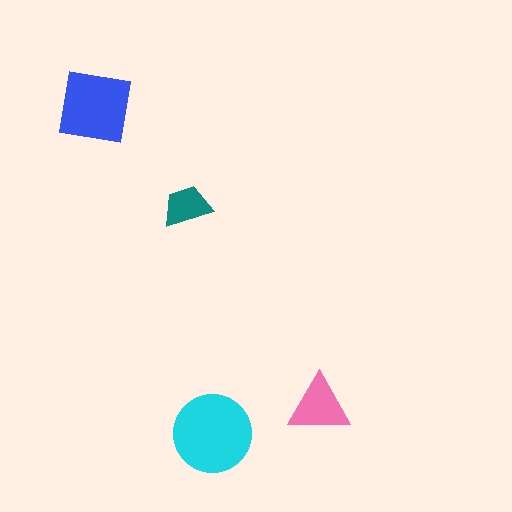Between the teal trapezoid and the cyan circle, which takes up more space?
The cyan circle.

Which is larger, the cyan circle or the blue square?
The cyan circle.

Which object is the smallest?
The teal trapezoid.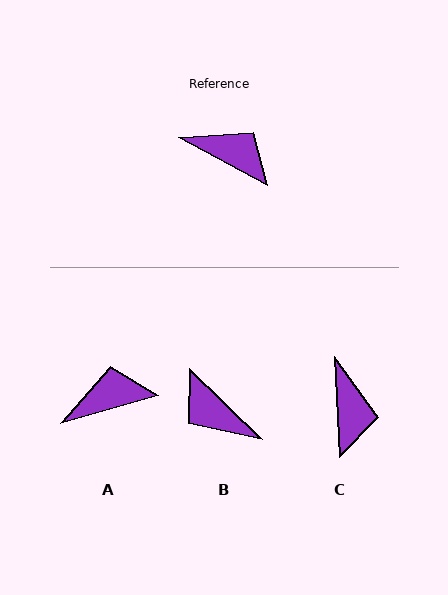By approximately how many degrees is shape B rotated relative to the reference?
Approximately 164 degrees counter-clockwise.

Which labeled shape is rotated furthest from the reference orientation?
B, about 164 degrees away.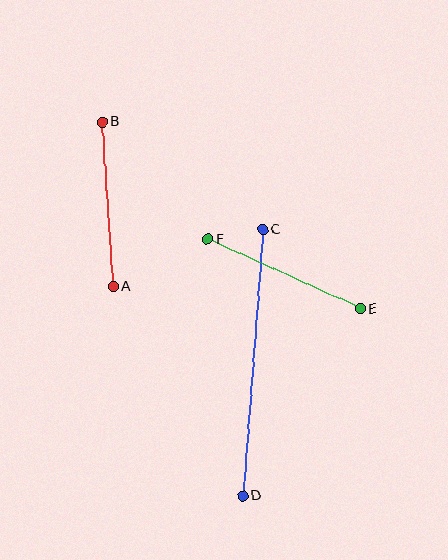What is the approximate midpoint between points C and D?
The midpoint is at approximately (253, 363) pixels.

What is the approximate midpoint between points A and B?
The midpoint is at approximately (108, 204) pixels.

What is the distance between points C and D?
The distance is approximately 267 pixels.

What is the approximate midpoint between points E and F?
The midpoint is at approximately (284, 274) pixels.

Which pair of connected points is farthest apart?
Points C and D are farthest apart.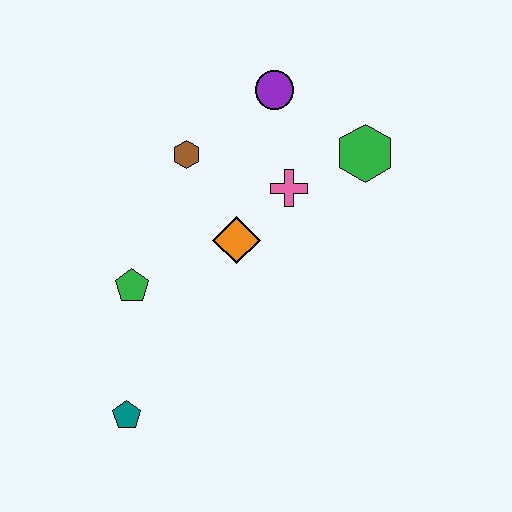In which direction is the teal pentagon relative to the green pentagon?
The teal pentagon is below the green pentagon.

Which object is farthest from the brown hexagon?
The teal pentagon is farthest from the brown hexagon.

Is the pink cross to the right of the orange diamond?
Yes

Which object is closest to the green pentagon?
The orange diamond is closest to the green pentagon.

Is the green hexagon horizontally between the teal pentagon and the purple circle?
No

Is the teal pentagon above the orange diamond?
No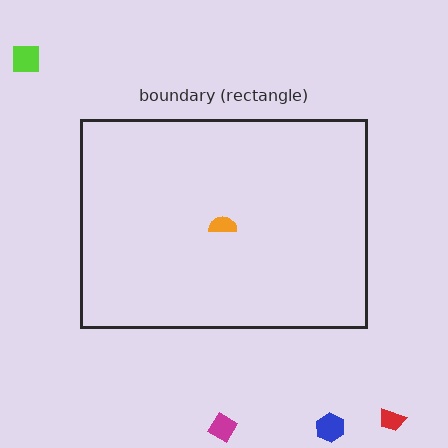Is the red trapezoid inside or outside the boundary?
Outside.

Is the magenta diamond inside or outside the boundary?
Outside.